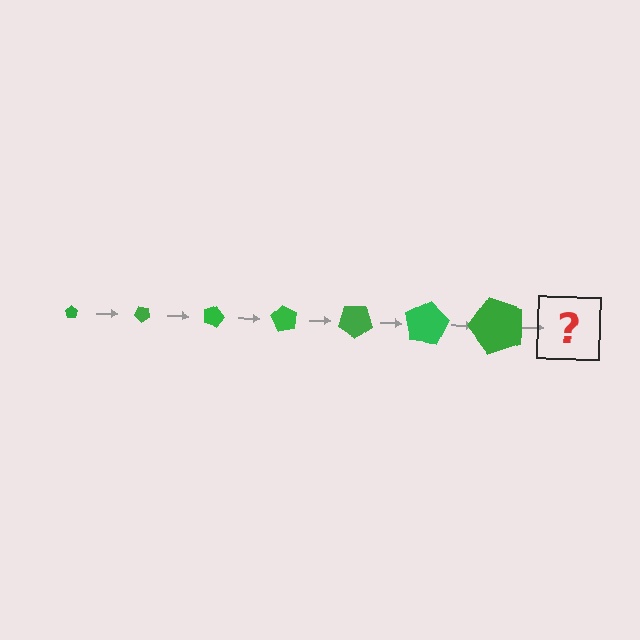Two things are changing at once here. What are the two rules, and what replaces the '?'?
The two rules are that the pentagon grows larger each step and it rotates 45 degrees each step. The '?' should be a pentagon, larger than the previous one and rotated 315 degrees from the start.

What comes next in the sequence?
The next element should be a pentagon, larger than the previous one and rotated 315 degrees from the start.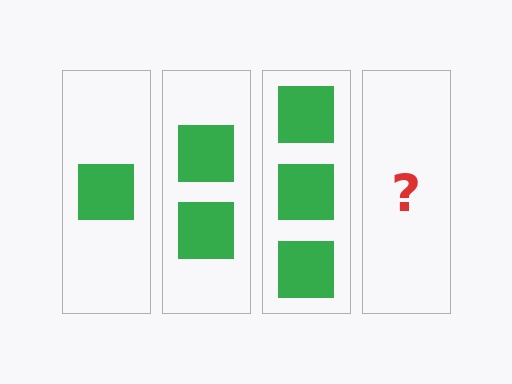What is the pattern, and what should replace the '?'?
The pattern is that each step adds one more square. The '?' should be 4 squares.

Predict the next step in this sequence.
The next step is 4 squares.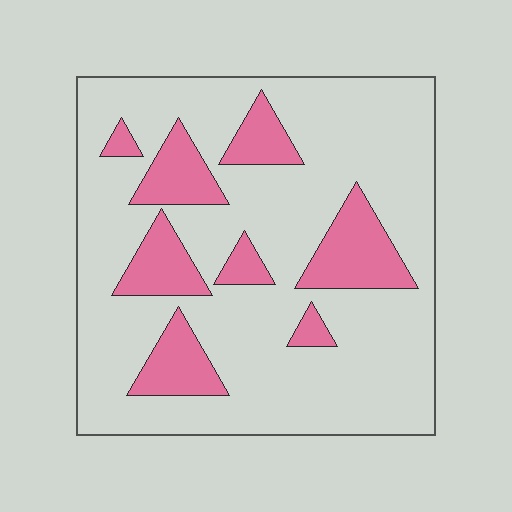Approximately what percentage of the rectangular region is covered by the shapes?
Approximately 20%.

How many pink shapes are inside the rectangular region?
8.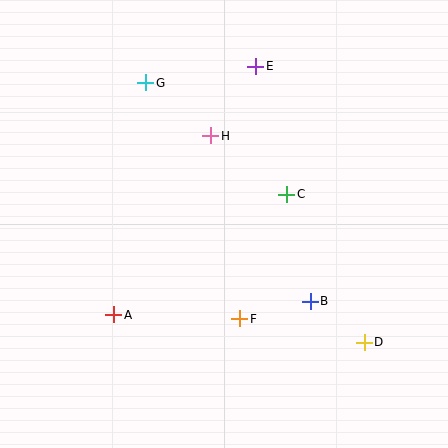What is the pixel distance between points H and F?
The distance between H and F is 186 pixels.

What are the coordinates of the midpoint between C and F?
The midpoint between C and F is at (263, 257).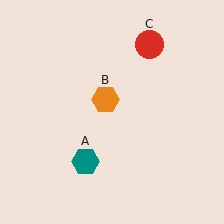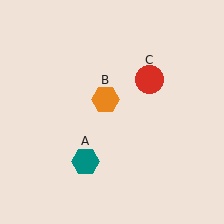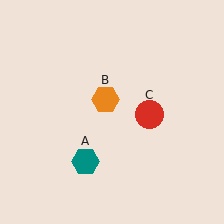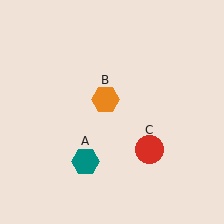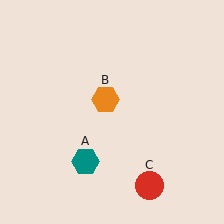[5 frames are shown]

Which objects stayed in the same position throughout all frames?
Teal hexagon (object A) and orange hexagon (object B) remained stationary.